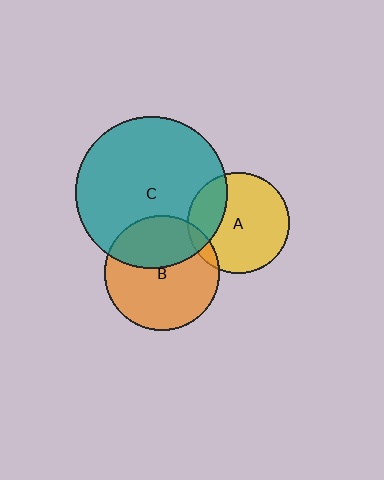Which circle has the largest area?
Circle C (teal).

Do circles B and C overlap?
Yes.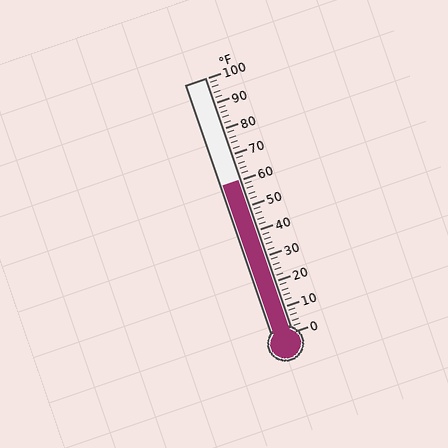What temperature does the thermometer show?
The thermometer shows approximately 60°F.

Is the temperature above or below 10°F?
The temperature is above 10°F.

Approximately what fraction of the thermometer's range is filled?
The thermometer is filled to approximately 60% of its range.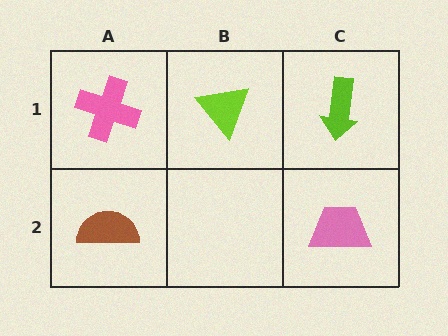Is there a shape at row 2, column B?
No, that cell is empty.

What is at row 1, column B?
A lime triangle.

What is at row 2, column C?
A pink trapezoid.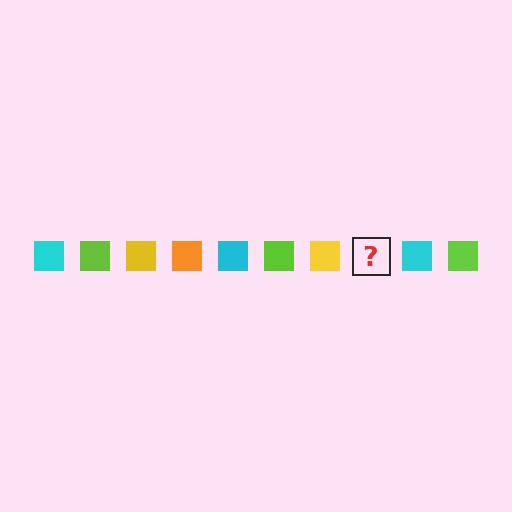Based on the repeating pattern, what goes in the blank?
The blank should be an orange square.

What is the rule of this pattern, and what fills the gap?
The rule is that the pattern cycles through cyan, lime, yellow, orange squares. The gap should be filled with an orange square.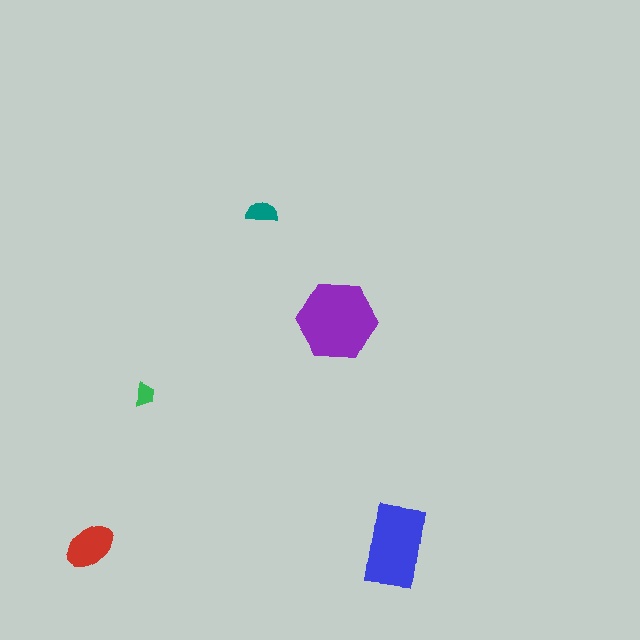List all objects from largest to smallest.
The purple hexagon, the blue rectangle, the red ellipse, the teal semicircle, the green trapezoid.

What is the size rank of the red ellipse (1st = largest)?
3rd.